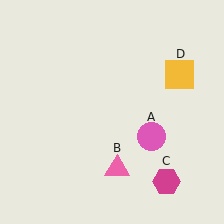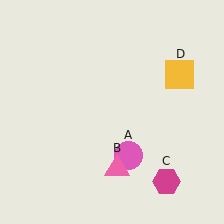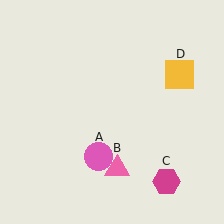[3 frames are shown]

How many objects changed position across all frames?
1 object changed position: pink circle (object A).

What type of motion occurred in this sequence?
The pink circle (object A) rotated clockwise around the center of the scene.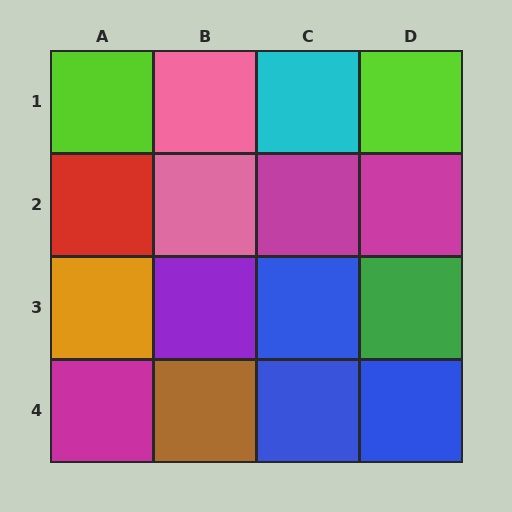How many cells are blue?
3 cells are blue.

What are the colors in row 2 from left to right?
Red, pink, magenta, magenta.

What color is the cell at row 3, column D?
Green.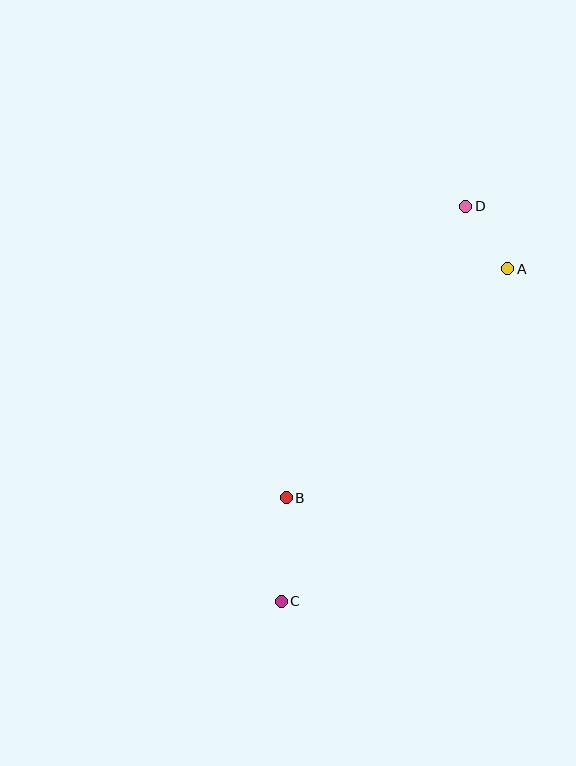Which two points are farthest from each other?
Points C and D are farthest from each other.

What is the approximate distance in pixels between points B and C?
The distance between B and C is approximately 103 pixels.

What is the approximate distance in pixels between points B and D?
The distance between B and D is approximately 343 pixels.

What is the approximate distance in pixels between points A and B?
The distance between A and B is approximately 318 pixels.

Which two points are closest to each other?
Points A and D are closest to each other.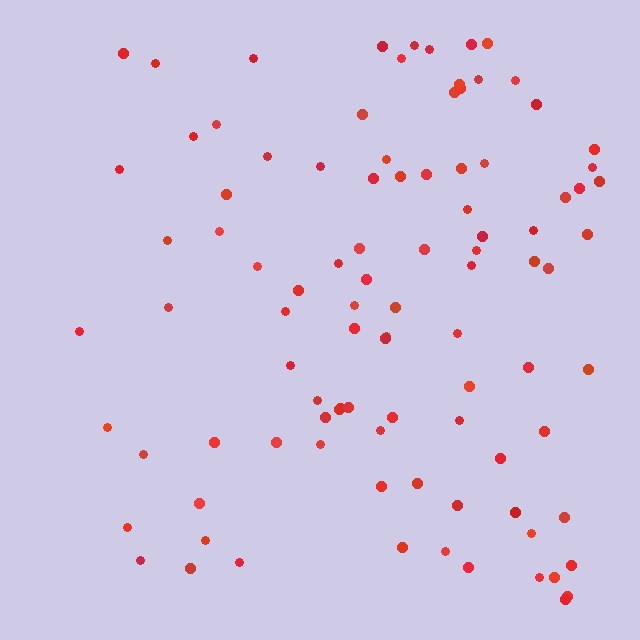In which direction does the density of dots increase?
From left to right, with the right side densest.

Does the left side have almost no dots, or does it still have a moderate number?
Still a moderate number, just noticeably fewer than the right.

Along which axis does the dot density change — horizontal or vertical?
Horizontal.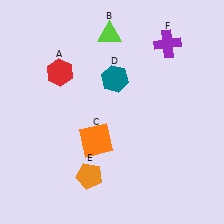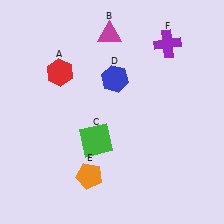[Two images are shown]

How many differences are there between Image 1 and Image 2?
There are 3 differences between the two images.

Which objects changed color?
B changed from lime to magenta. C changed from orange to green. D changed from teal to blue.